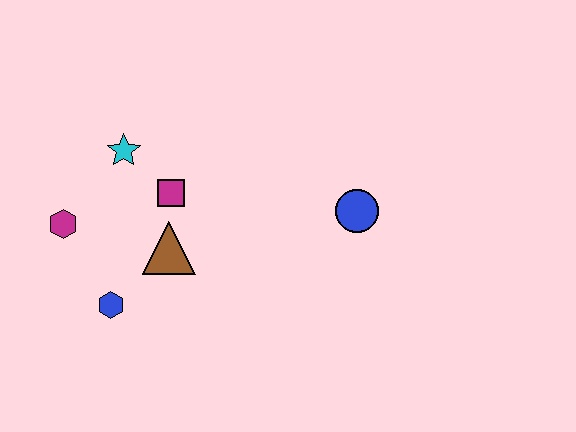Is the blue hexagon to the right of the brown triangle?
No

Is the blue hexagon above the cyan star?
No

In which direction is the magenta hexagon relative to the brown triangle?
The magenta hexagon is to the left of the brown triangle.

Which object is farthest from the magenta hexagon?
The blue circle is farthest from the magenta hexagon.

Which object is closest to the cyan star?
The magenta square is closest to the cyan star.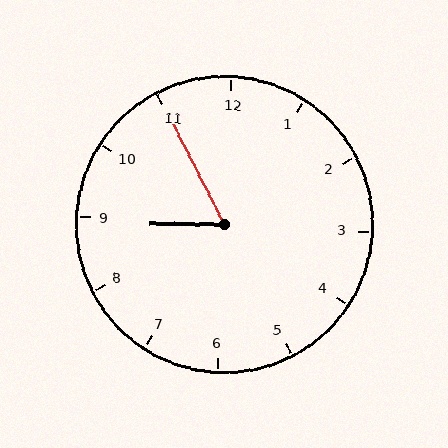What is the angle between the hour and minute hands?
Approximately 62 degrees.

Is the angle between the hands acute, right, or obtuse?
It is acute.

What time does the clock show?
8:55.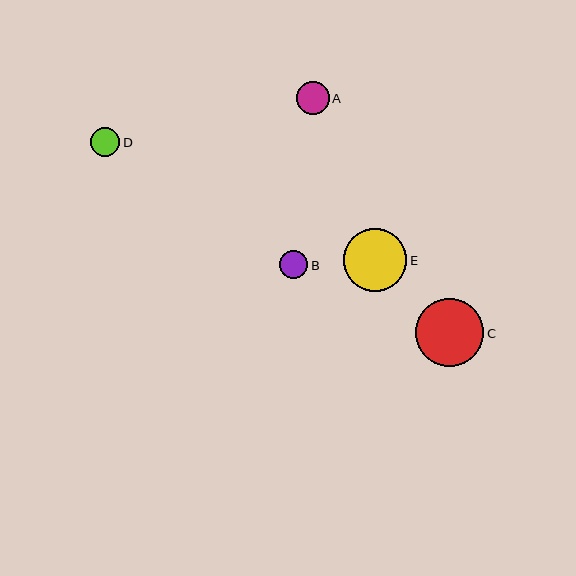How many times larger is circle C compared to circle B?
Circle C is approximately 2.4 times the size of circle B.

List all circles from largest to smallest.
From largest to smallest: C, E, A, D, B.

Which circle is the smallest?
Circle B is the smallest with a size of approximately 28 pixels.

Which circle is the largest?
Circle C is the largest with a size of approximately 68 pixels.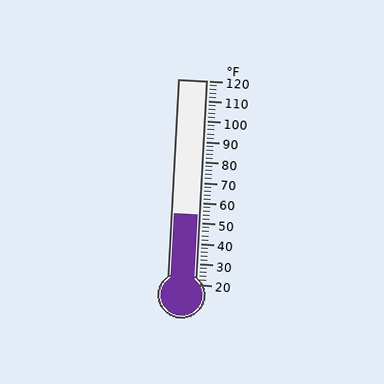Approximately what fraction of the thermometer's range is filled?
The thermometer is filled to approximately 35% of its range.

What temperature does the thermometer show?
The thermometer shows approximately 54°F.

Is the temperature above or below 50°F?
The temperature is above 50°F.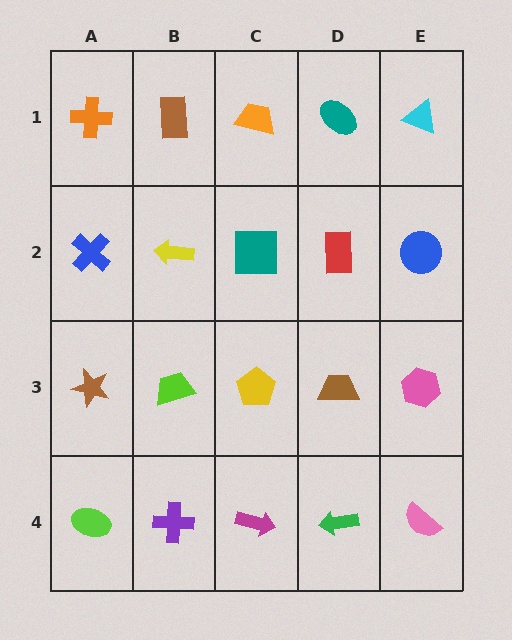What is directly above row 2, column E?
A cyan triangle.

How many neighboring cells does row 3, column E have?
3.